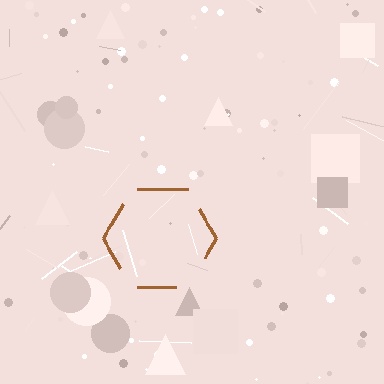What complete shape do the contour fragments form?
The contour fragments form a hexagon.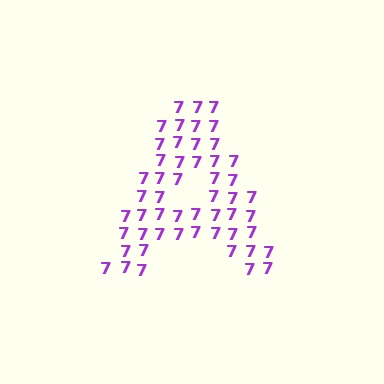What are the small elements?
The small elements are digit 7's.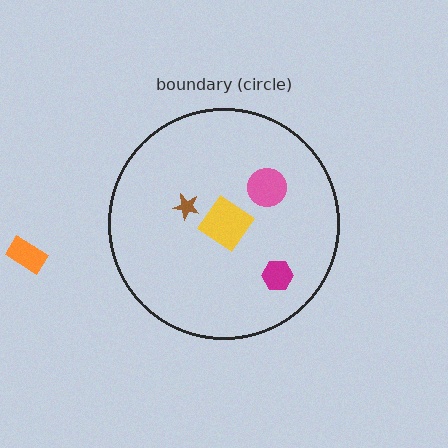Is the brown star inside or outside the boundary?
Inside.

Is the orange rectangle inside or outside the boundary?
Outside.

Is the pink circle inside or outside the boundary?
Inside.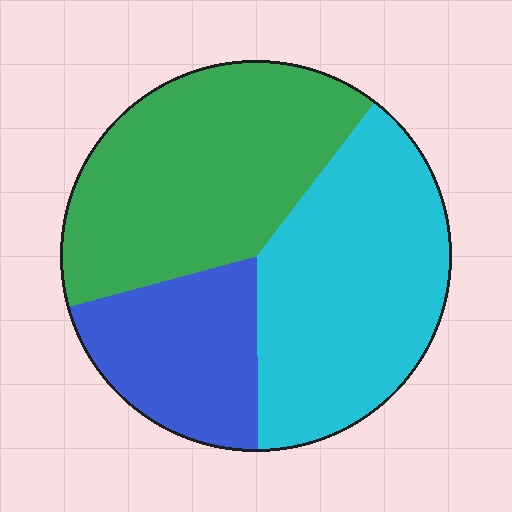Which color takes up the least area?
Blue, at roughly 20%.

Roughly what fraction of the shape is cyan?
Cyan covers about 40% of the shape.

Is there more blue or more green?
Green.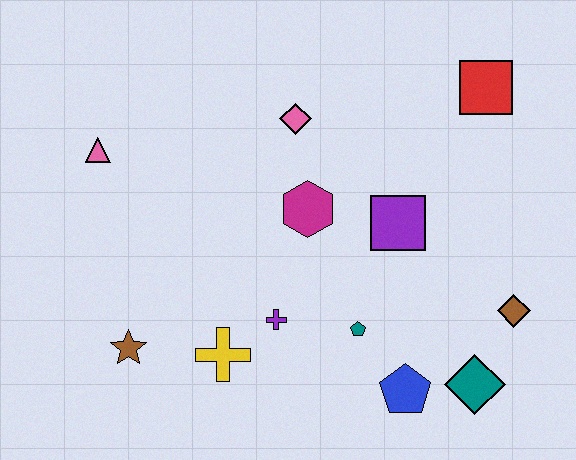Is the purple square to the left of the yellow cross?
No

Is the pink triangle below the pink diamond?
Yes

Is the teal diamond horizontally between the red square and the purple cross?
Yes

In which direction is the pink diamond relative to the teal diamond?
The pink diamond is above the teal diamond.